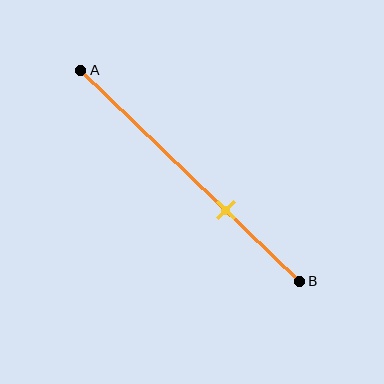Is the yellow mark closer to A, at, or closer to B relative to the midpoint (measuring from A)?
The yellow mark is closer to point B than the midpoint of segment AB.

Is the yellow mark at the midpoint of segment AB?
No, the mark is at about 65% from A, not at the 50% midpoint.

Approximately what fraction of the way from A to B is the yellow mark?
The yellow mark is approximately 65% of the way from A to B.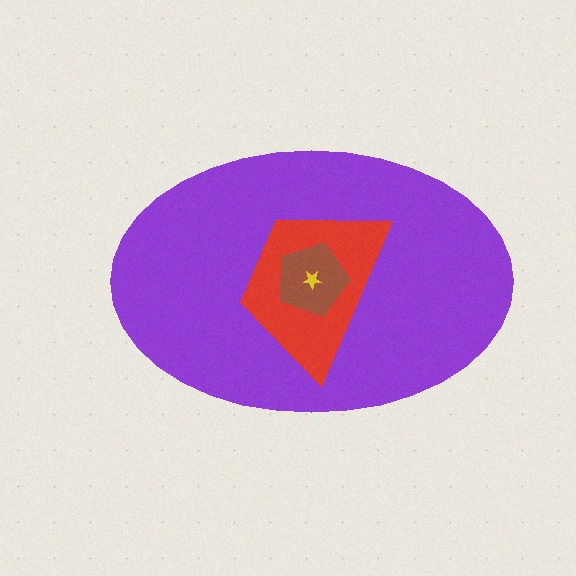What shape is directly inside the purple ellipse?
The red trapezoid.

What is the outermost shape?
The purple ellipse.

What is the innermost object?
The yellow star.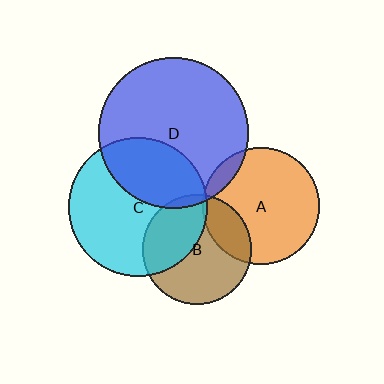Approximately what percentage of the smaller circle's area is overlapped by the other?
Approximately 20%.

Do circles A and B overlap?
Yes.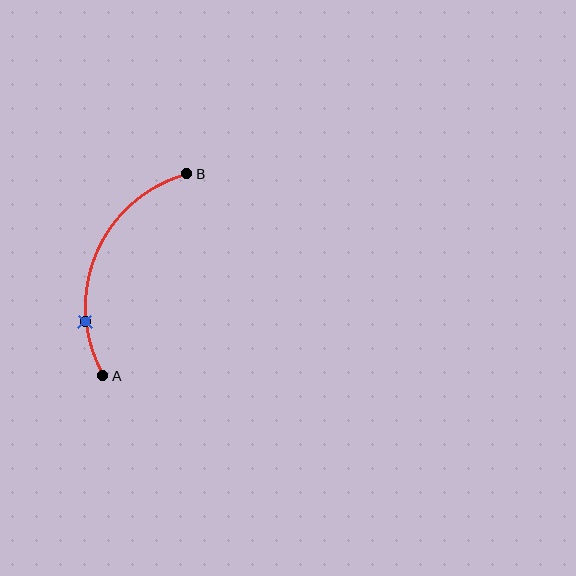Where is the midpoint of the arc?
The arc midpoint is the point on the curve farthest from the straight line joining A and B. It sits to the left of that line.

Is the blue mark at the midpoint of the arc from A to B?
No. The blue mark lies on the arc but is closer to endpoint A. The arc midpoint would be at the point on the curve equidistant along the arc from both A and B.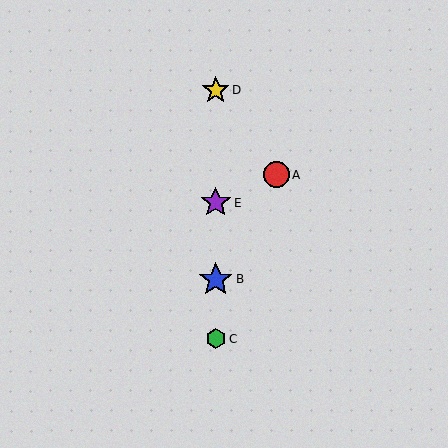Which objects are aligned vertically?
Objects B, C, D, E are aligned vertically.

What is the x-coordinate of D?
Object D is at x≈215.